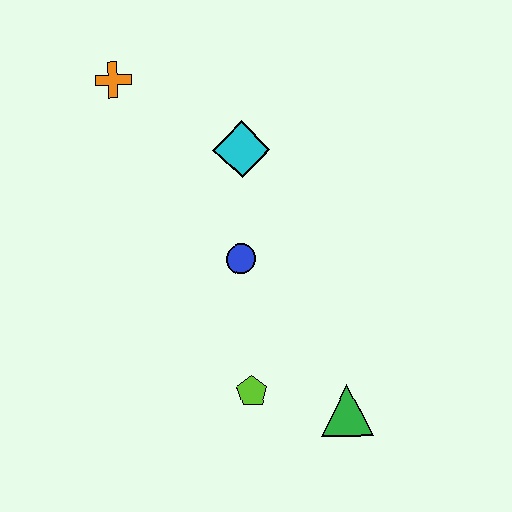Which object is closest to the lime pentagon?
The green triangle is closest to the lime pentagon.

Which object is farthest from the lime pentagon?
The orange cross is farthest from the lime pentagon.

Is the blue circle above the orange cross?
No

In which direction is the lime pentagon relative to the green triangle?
The lime pentagon is to the left of the green triangle.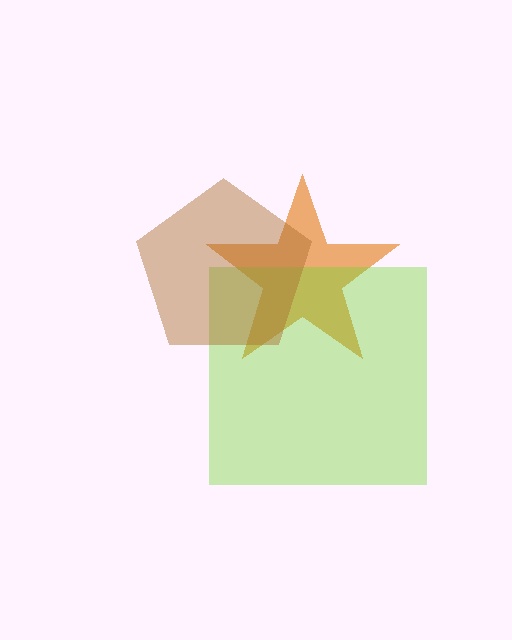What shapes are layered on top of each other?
The layered shapes are: an orange star, a lime square, a brown pentagon.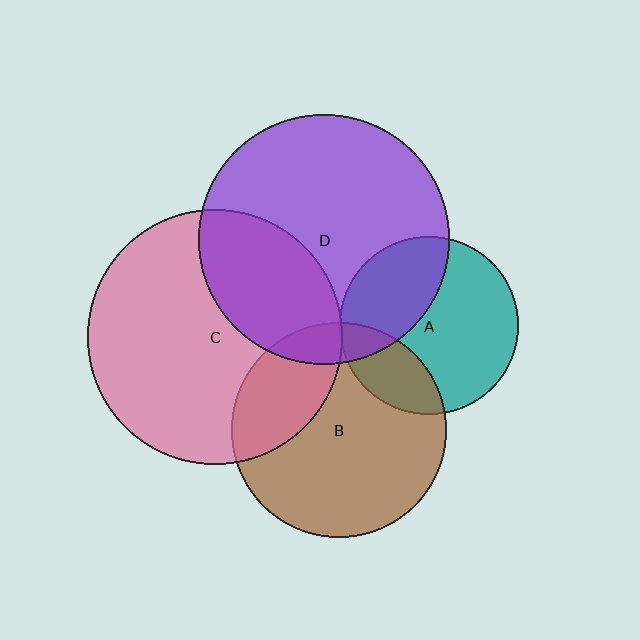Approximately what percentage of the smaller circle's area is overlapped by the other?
Approximately 10%.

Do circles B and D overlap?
Yes.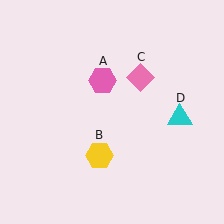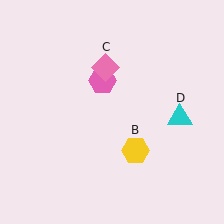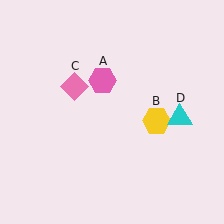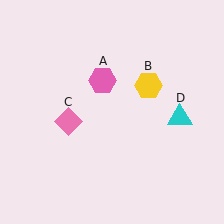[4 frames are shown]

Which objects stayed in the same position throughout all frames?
Pink hexagon (object A) and cyan triangle (object D) remained stationary.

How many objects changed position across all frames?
2 objects changed position: yellow hexagon (object B), pink diamond (object C).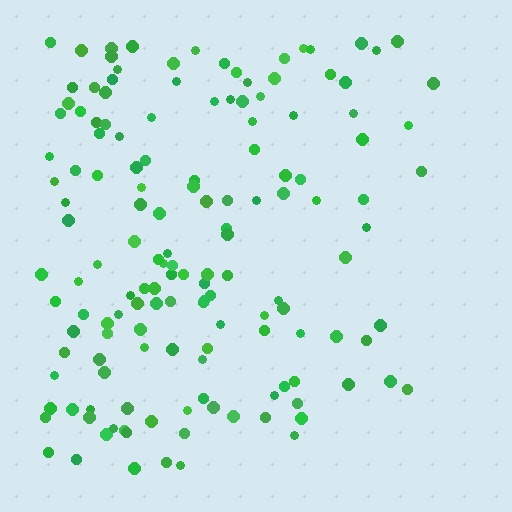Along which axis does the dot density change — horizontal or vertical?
Horizontal.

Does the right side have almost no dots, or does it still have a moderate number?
Still a moderate number, just noticeably fewer than the left.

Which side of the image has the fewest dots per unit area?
The right.